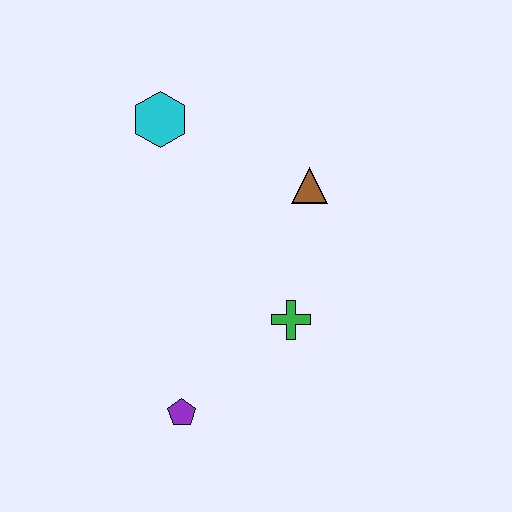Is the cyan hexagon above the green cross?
Yes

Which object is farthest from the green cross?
The cyan hexagon is farthest from the green cross.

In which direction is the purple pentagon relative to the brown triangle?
The purple pentagon is below the brown triangle.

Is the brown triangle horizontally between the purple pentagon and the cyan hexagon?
No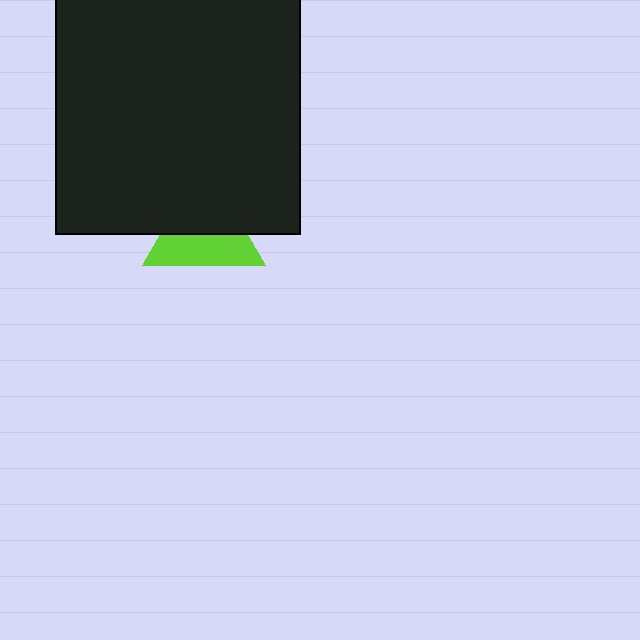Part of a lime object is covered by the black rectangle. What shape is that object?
It is a triangle.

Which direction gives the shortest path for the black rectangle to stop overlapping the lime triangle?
Moving up gives the shortest separation.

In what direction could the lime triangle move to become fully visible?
The lime triangle could move down. That would shift it out from behind the black rectangle entirely.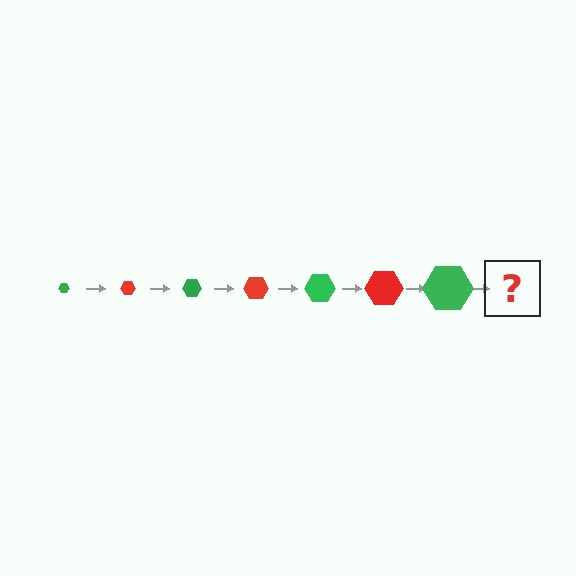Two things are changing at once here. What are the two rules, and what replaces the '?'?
The two rules are that the hexagon grows larger each step and the color cycles through green and red. The '?' should be a red hexagon, larger than the previous one.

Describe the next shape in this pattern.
It should be a red hexagon, larger than the previous one.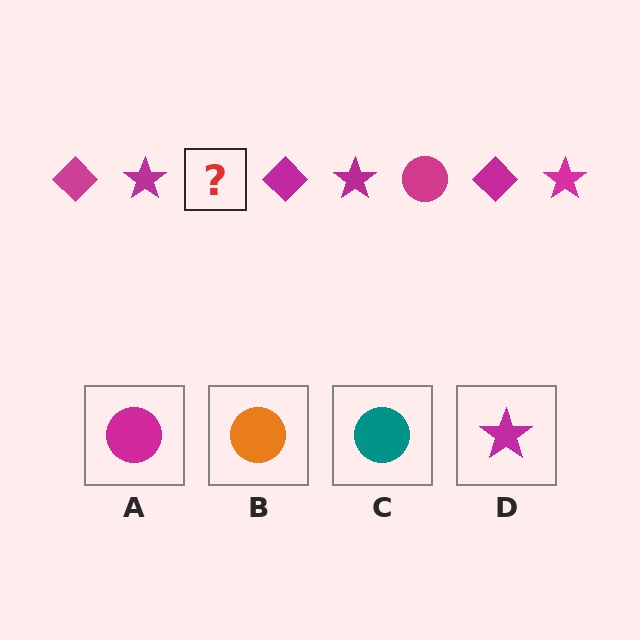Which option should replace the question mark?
Option A.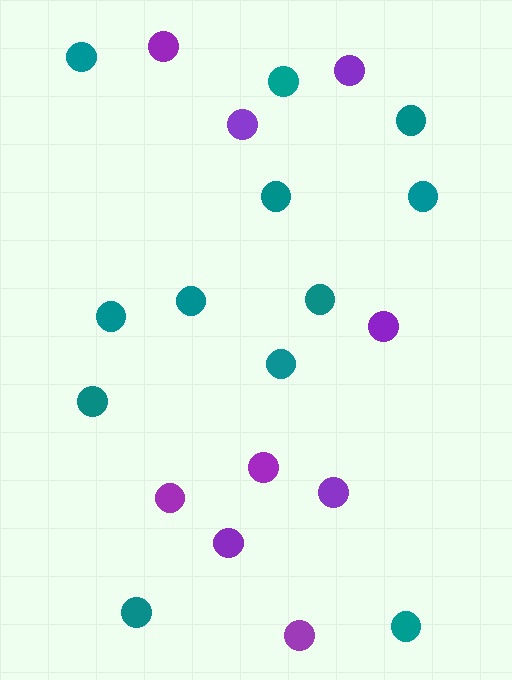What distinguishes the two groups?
There are 2 groups: one group of teal circles (12) and one group of purple circles (9).